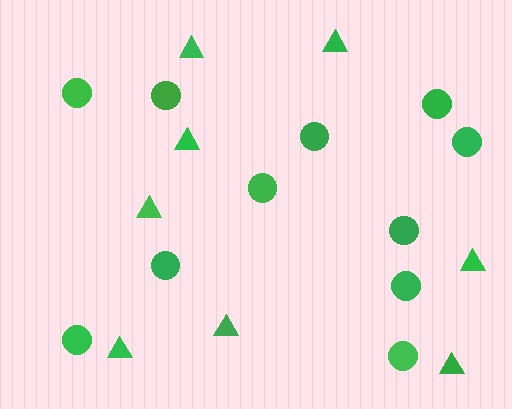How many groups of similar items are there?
There are 2 groups: one group of circles (11) and one group of triangles (8).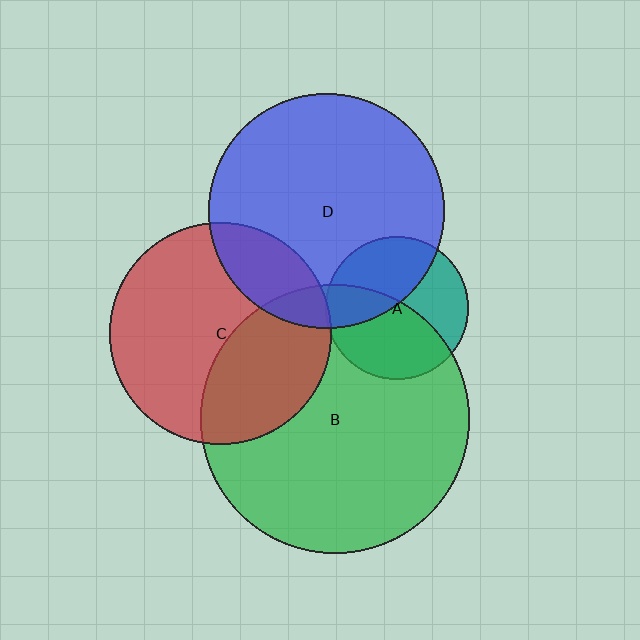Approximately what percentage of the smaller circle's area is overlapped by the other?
Approximately 35%.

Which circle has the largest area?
Circle B (green).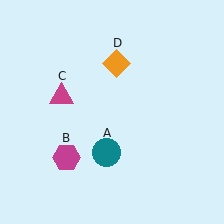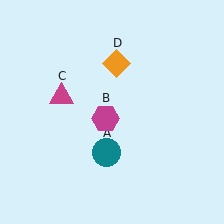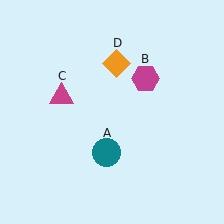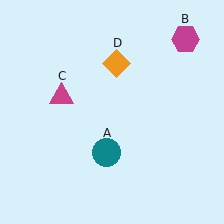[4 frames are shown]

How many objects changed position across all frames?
1 object changed position: magenta hexagon (object B).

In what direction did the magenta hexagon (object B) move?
The magenta hexagon (object B) moved up and to the right.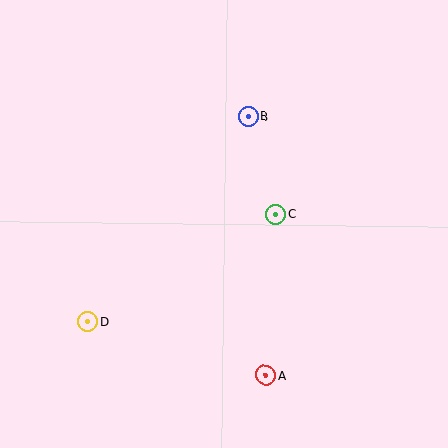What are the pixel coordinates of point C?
Point C is at (276, 214).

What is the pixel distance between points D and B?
The distance between D and B is 260 pixels.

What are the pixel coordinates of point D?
Point D is at (88, 322).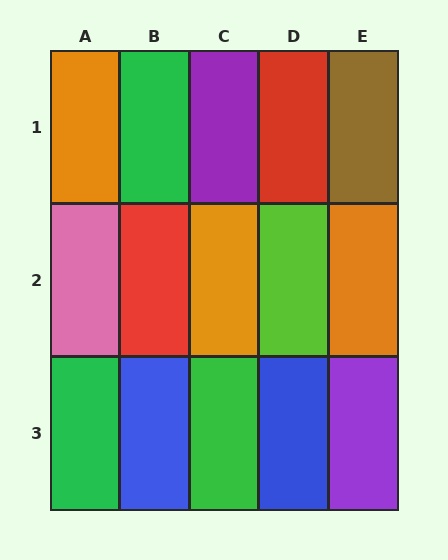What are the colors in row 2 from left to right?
Pink, red, orange, lime, orange.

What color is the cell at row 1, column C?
Purple.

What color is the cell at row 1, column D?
Red.